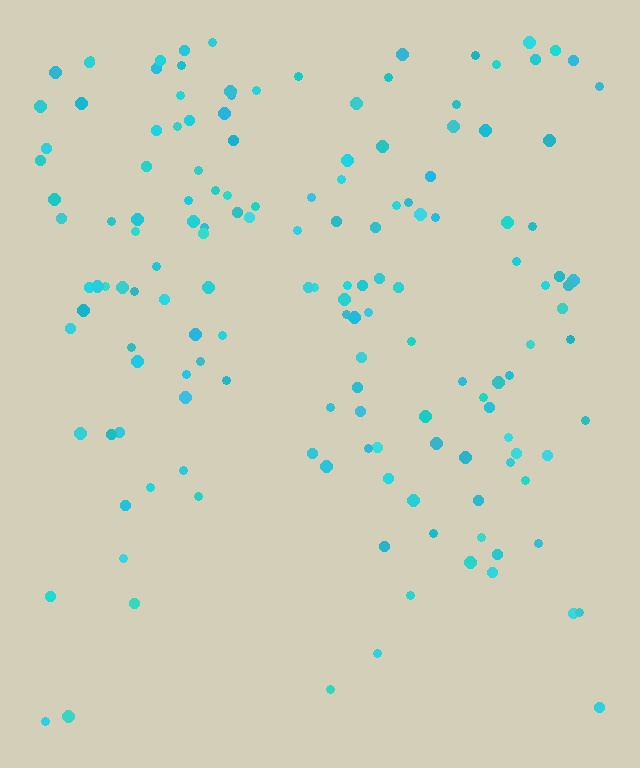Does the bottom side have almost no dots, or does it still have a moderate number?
Still a moderate number, just noticeably fewer than the top.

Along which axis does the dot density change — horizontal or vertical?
Vertical.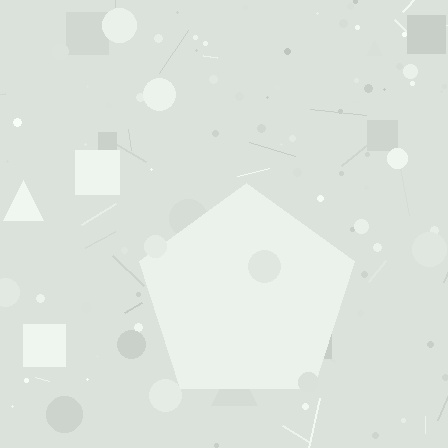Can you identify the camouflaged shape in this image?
The camouflaged shape is a pentagon.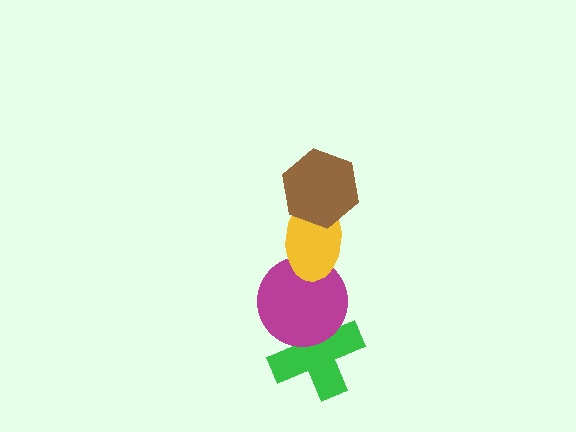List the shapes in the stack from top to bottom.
From top to bottom: the brown hexagon, the yellow ellipse, the magenta circle, the green cross.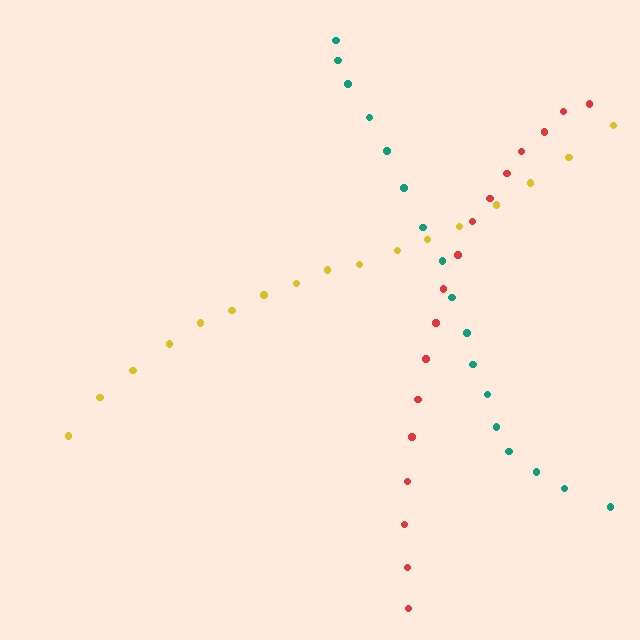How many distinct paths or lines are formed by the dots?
There are 3 distinct paths.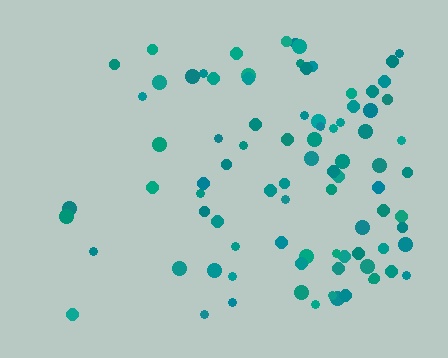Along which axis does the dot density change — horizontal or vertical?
Horizontal.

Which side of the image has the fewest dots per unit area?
The left.